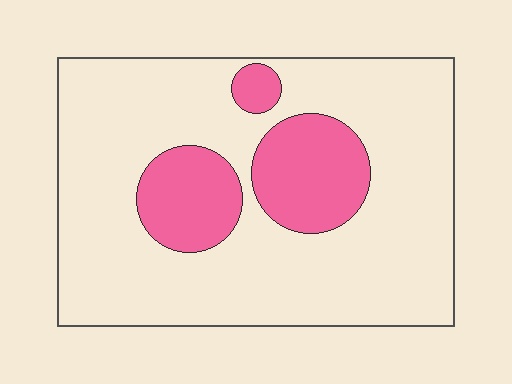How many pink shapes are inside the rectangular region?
3.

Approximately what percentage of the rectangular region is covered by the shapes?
Approximately 20%.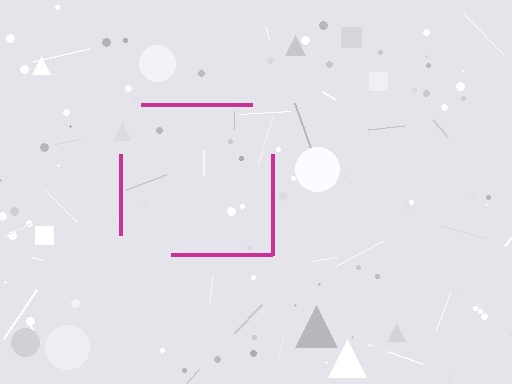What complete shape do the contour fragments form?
The contour fragments form a square.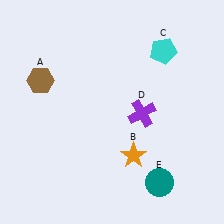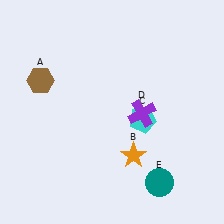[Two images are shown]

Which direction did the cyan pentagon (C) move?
The cyan pentagon (C) moved down.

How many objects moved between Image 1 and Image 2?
1 object moved between the two images.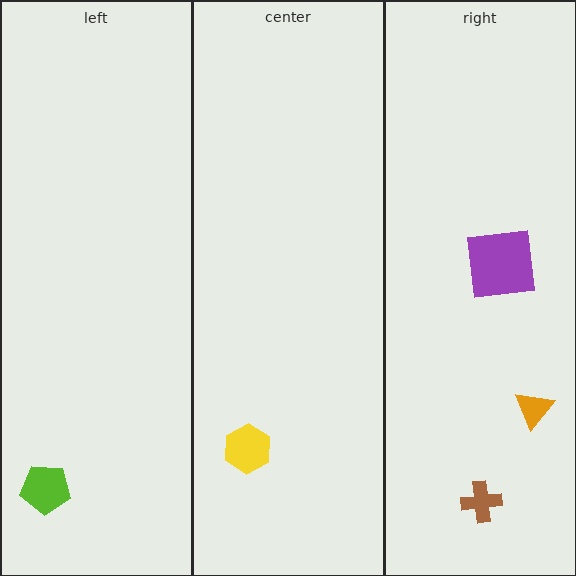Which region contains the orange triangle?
The right region.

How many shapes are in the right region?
3.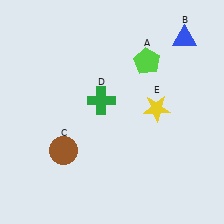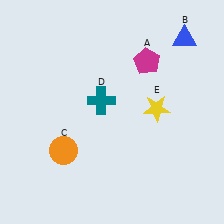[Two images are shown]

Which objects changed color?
A changed from lime to magenta. C changed from brown to orange. D changed from green to teal.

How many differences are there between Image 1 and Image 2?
There are 3 differences between the two images.